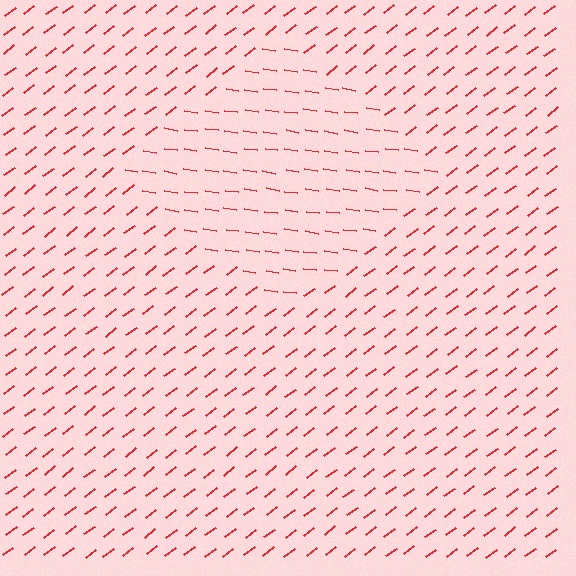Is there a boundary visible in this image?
Yes, there is a texture boundary formed by a change in line orientation.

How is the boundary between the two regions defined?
The boundary is defined purely by a change in line orientation (approximately 45 degrees difference). All lines are the same color and thickness.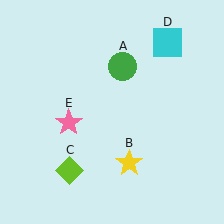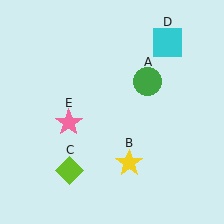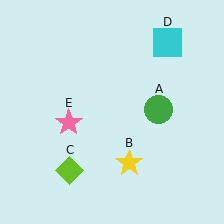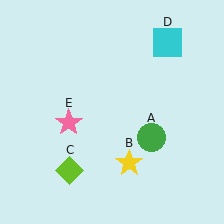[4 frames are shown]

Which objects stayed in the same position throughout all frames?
Yellow star (object B) and lime diamond (object C) and cyan square (object D) and pink star (object E) remained stationary.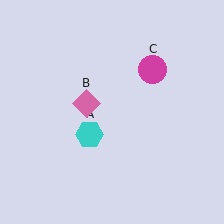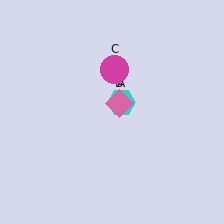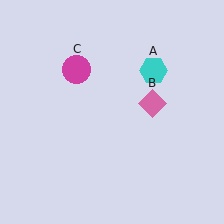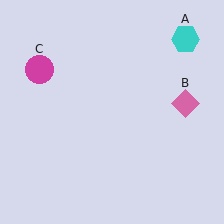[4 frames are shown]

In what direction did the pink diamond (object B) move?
The pink diamond (object B) moved right.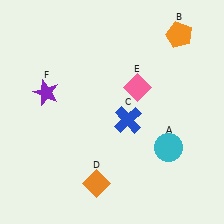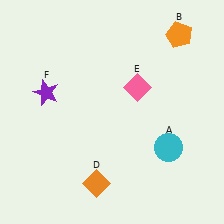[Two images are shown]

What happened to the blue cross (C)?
The blue cross (C) was removed in Image 2. It was in the bottom-right area of Image 1.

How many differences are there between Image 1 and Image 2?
There is 1 difference between the two images.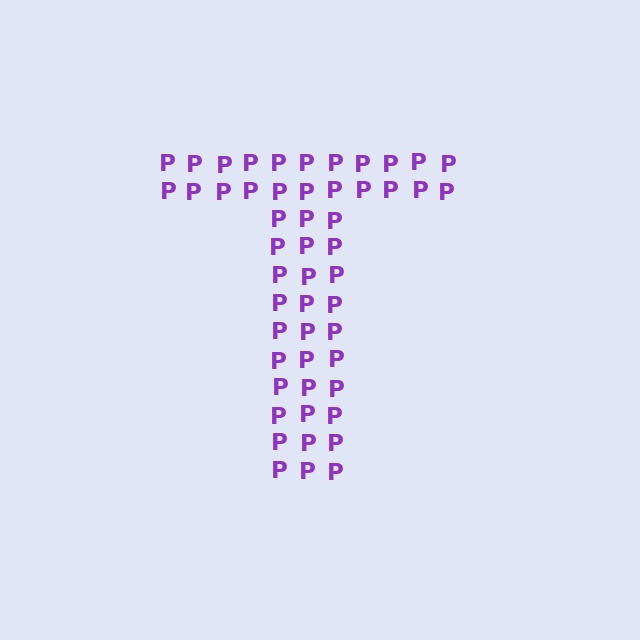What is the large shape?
The large shape is the letter T.